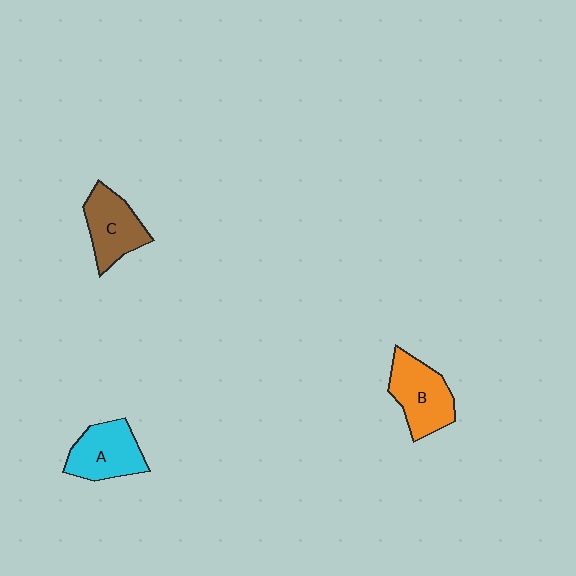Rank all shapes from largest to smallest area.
From largest to smallest: B (orange), A (cyan), C (brown).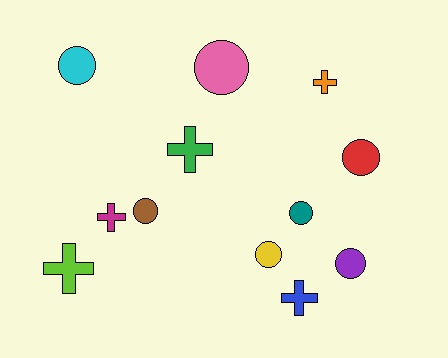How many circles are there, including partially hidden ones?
There are 7 circles.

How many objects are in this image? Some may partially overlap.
There are 12 objects.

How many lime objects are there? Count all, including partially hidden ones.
There is 1 lime object.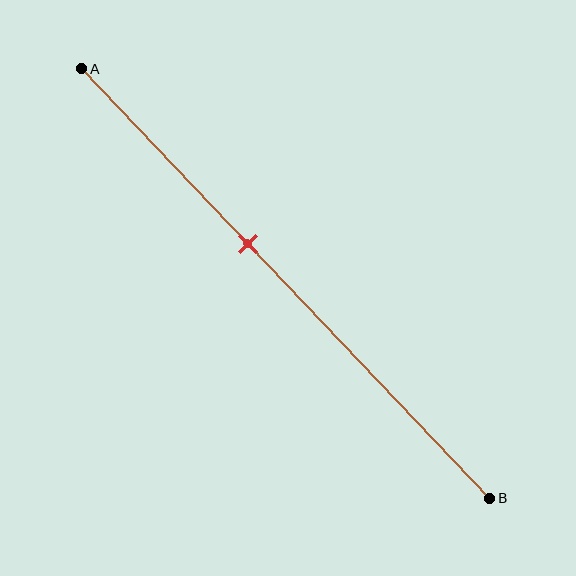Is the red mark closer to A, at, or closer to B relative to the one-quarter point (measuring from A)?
The red mark is closer to point B than the one-quarter point of segment AB.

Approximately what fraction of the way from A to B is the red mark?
The red mark is approximately 40% of the way from A to B.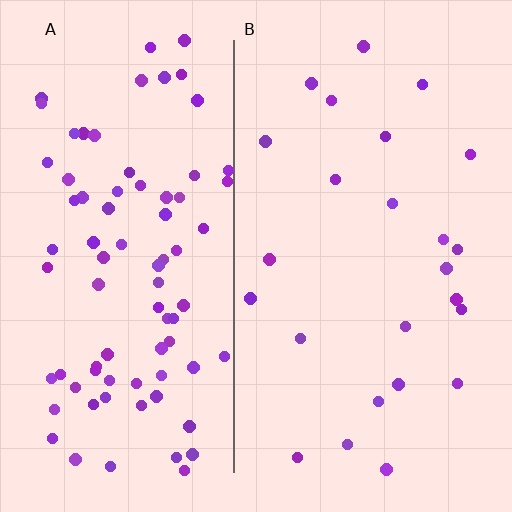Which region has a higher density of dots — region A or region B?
A (the left).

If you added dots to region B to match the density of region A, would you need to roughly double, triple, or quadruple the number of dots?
Approximately triple.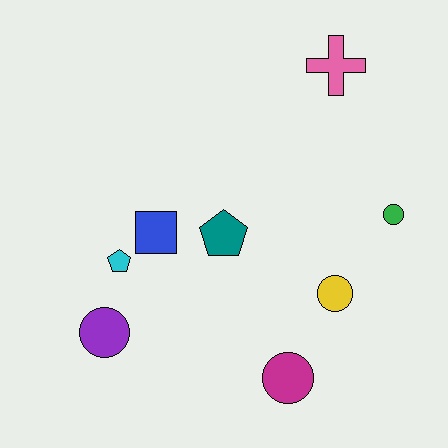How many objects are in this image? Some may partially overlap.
There are 8 objects.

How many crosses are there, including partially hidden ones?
There is 1 cross.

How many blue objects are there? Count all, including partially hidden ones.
There is 1 blue object.